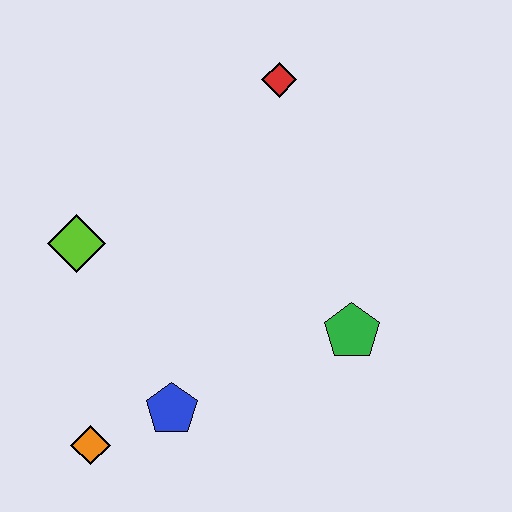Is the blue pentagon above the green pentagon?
No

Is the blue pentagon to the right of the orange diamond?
Yes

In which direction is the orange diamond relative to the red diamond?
The orange diamond is below the red diamond.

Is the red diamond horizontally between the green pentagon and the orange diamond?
Yes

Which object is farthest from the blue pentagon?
The red diamond is farthest from the blue pentagon.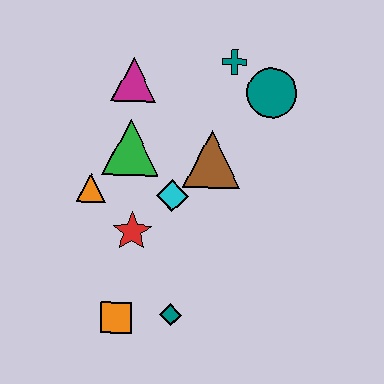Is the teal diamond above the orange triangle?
No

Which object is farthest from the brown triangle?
The orange square is farthest from the brown triangle.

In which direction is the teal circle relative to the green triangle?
The teal circle is to the right of the green triangle.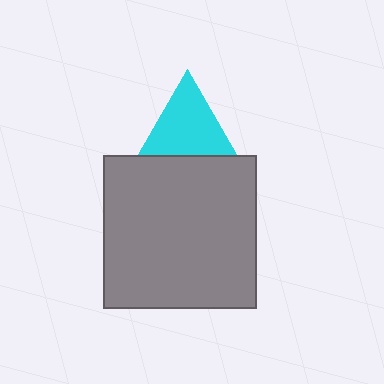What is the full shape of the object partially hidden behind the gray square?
The partially hidden object is a cyan triangle.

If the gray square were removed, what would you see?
You would see the complete cyan triangle.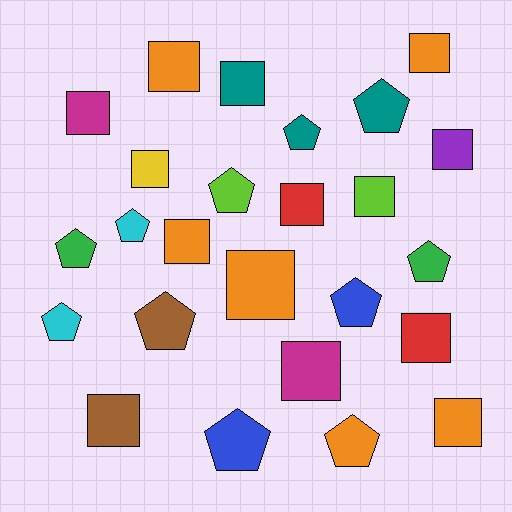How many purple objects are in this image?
There is 1 purple object.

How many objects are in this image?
There are 25 objects.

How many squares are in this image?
There are 14 squares.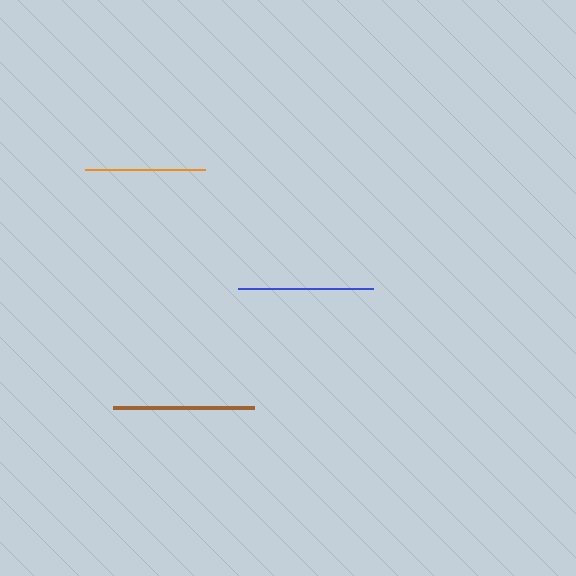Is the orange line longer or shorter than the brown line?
The brown line is longer than the orange line.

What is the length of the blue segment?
The blue segment is approximately 134 pixels long.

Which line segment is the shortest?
The orange line is the shortest at approximately 121 pixels.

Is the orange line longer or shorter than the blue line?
The blue line is longer than the orange line.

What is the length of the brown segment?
The brown segment is approximately 141 pixels long.